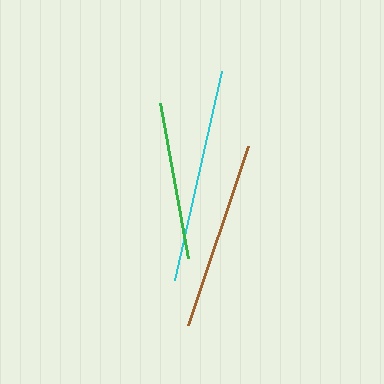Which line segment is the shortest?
The green line is the shortest at approximately 157 pixels.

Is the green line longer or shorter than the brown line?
The brown line is longer than the green line.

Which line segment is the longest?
The cyan line is the longest at approximately 215 pixels.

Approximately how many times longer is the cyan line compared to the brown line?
The cyan line is approximately 1.1 times the length of the brown line.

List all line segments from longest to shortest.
From longest to shortest: cyan, brown, green.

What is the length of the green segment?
The green segment is approximately 157 pixels long.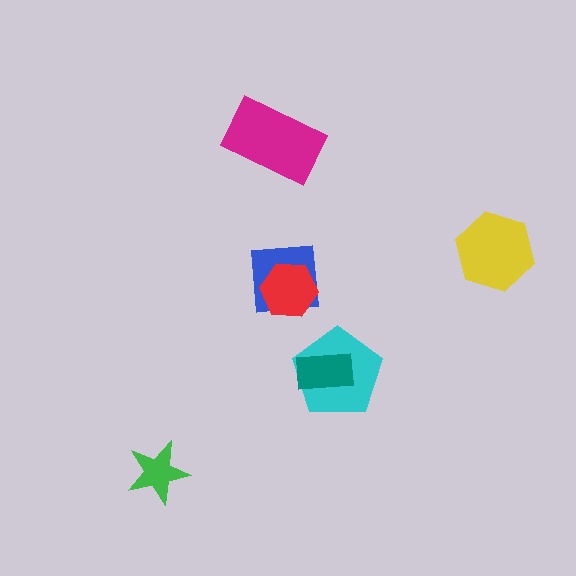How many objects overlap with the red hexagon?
1 object overlaps with the red hexagon.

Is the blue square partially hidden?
Yes, it is partially covered by another shape.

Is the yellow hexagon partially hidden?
No, no other shape covers it.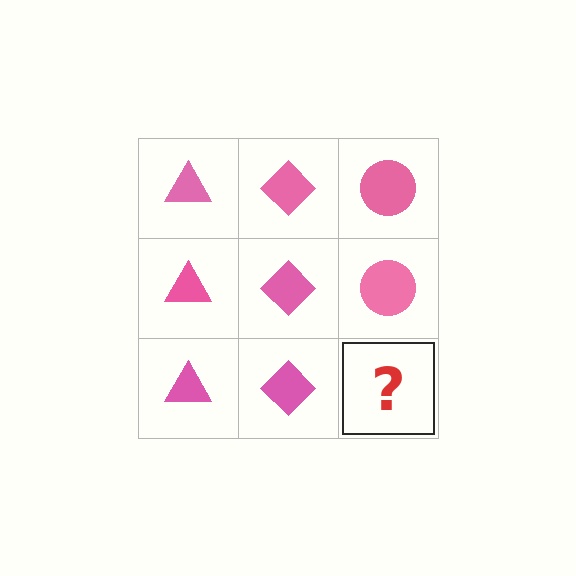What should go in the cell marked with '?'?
The missing cell should contain a pink circle.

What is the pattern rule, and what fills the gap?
The rule is that each column has a consistent shape. The gap should be filled with a pink circle.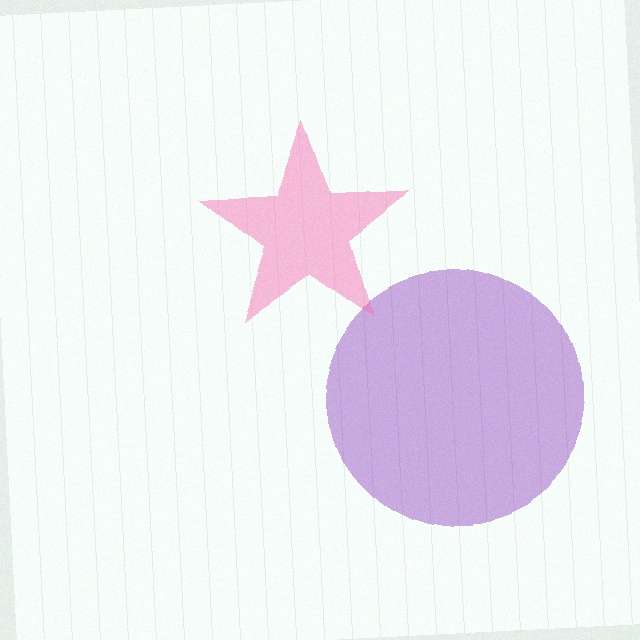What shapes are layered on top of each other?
The layered shapes are: a purple circle, a pink star.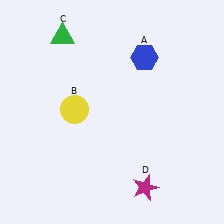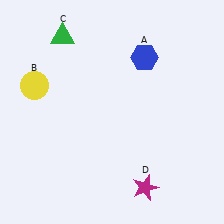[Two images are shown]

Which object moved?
The yellow circle (B) moved left.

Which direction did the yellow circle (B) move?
The yellow circle (B) moved left.